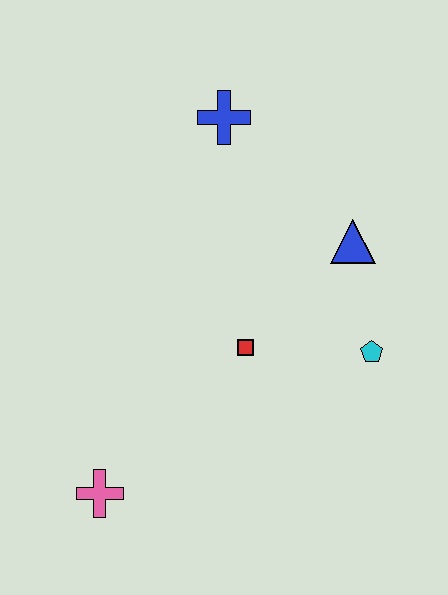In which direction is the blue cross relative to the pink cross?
The blue cross is above the pink cross.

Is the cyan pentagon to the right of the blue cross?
Yes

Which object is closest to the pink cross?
The red square is closest to the pink cross.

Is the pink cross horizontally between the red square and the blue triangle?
No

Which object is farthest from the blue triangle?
The pink cross is farthest from the blue triangle.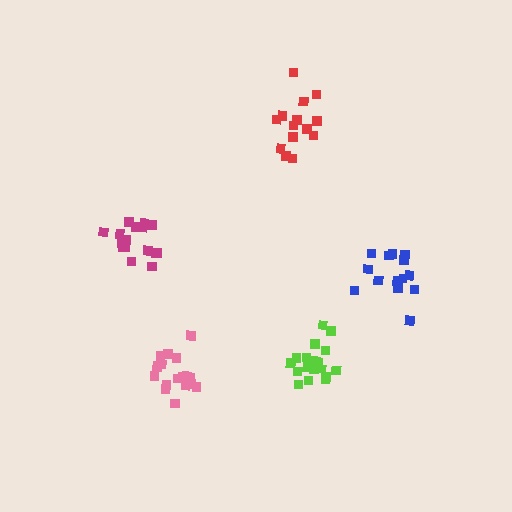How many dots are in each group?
Group 1: 16 dots, Group 2: 14 dots, Group 3: 14 dots, Group 4: 18 dots, Group 5: 18 dots (80 total).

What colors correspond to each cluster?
The clusters are colored: magenta, red, blue, lime, pink.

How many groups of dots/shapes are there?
There are 5 groups.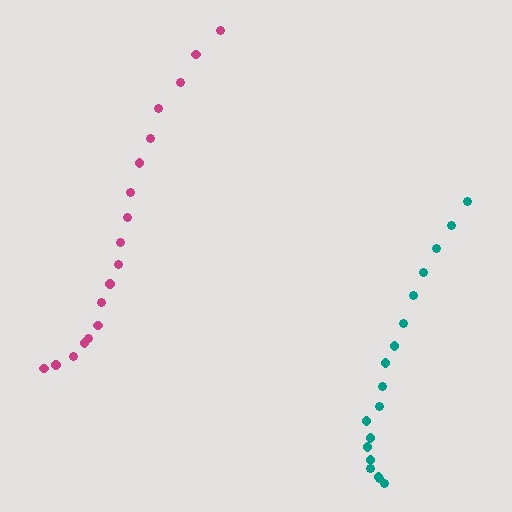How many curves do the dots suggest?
There are 2 distinct paths.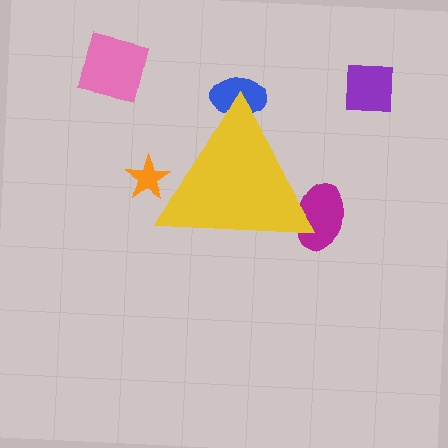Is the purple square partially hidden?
No, the purple square is fully visible.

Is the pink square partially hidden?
No, the pink square is fully visible.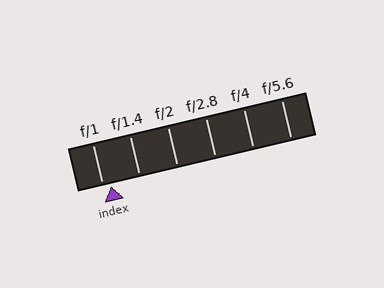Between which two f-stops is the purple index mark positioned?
The index mark is between f/1 and f/1.4.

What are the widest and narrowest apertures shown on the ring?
The widest aperture shown is f/1 and the narrowest is f/5.6.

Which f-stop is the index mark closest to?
The index mark is closest to f/1.